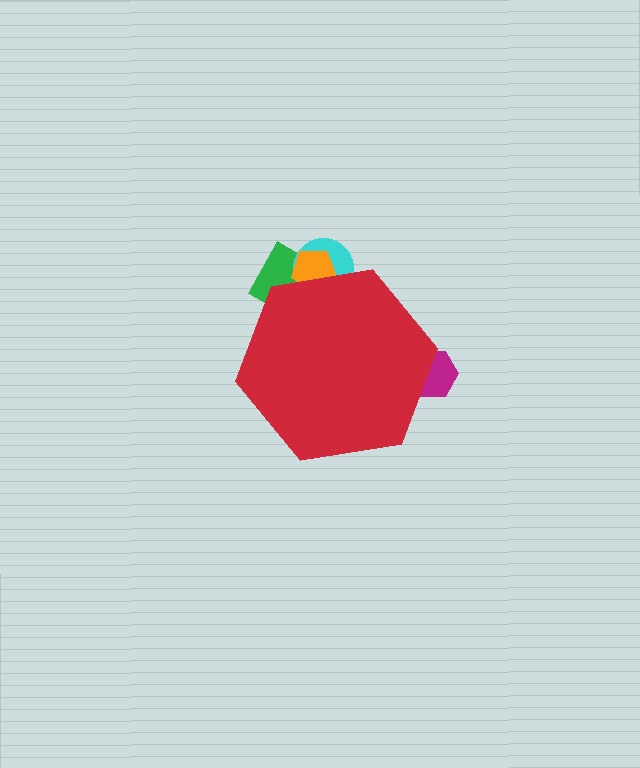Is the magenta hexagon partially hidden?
Yes, the magenta hexagon is partially hidden behind the red hexagon.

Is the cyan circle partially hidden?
Yes, the cyan circle is partially hidden behind the red hexagon.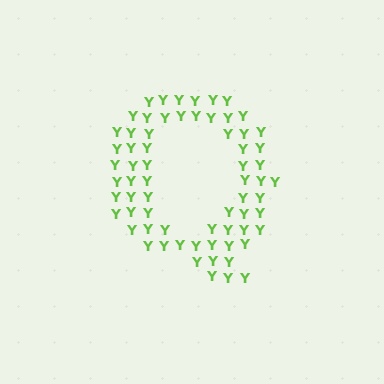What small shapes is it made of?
It is made of small letter Y's.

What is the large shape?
The large shape is the letter Q.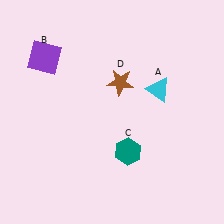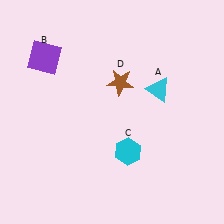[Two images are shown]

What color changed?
The hexagon (C) changed from teal in Image 1 to cyan in Image 2.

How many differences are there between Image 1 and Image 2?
There is 1 difference between the two images.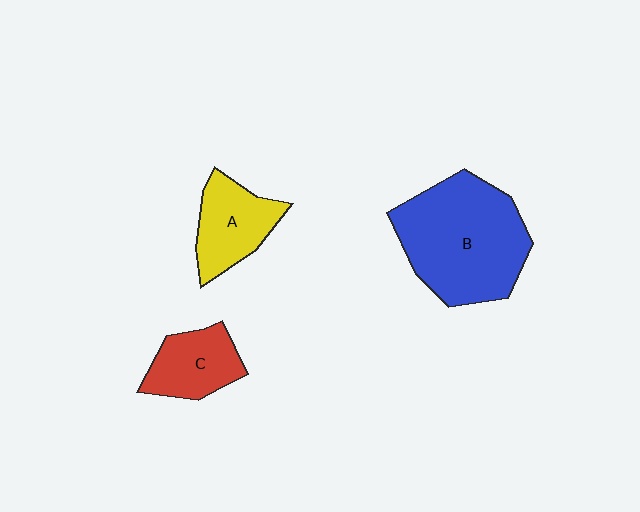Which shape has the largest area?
Shape B (blue).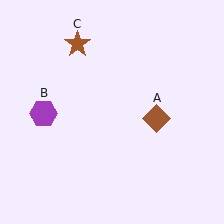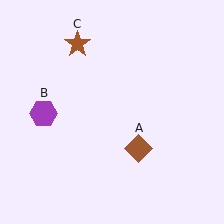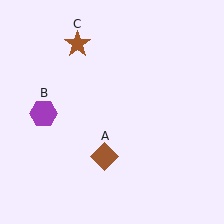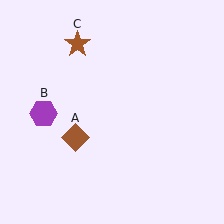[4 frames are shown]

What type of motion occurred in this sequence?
The brown diamond (object A) rotated clockwise around the center of the scene.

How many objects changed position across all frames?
1 object changed position: brown diamond (object A).